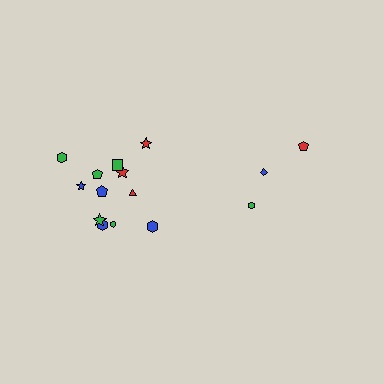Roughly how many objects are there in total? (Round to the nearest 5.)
Roughly 15 objects in total.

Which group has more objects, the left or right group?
The left group.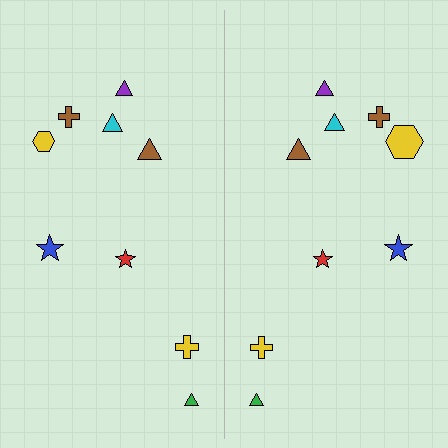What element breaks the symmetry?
The yellow hexagon on the right side has a different size than its mirror counterpart.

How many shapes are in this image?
There are 18 shapes in this image.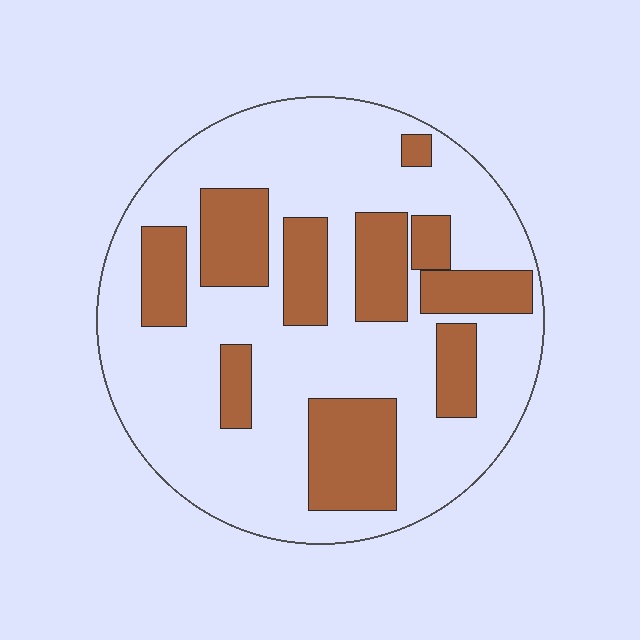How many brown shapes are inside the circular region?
10.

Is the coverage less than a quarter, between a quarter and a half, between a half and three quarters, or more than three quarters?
Between a quarter and a half.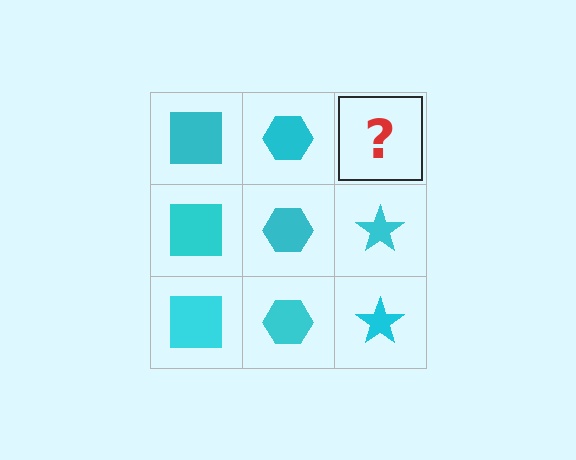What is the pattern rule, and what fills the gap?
The rule is that each column has a consistent shape. The gap should be filled with a cyan star.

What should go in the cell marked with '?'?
The missing cell should contain a cyan star.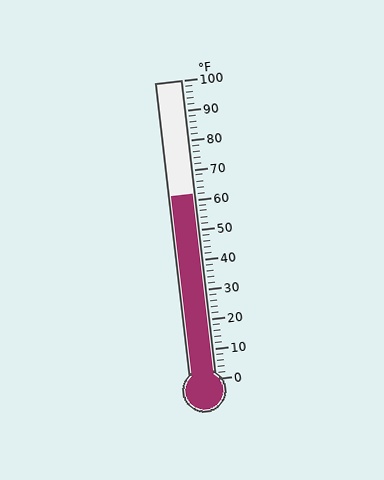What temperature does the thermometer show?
The thermometer shows approximately 62°F.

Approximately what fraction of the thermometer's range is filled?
The thermometer is filled to approximately 60% of its range.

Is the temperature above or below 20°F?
The temperature is above 20°F.